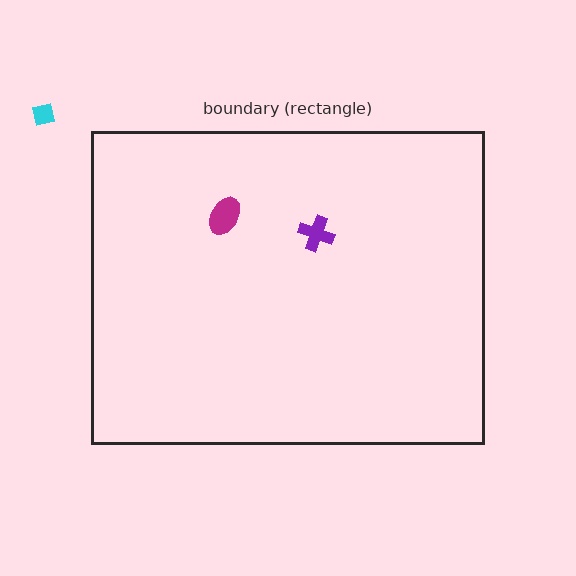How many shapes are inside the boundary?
2 inside, 1 outside.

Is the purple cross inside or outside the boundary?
Inside.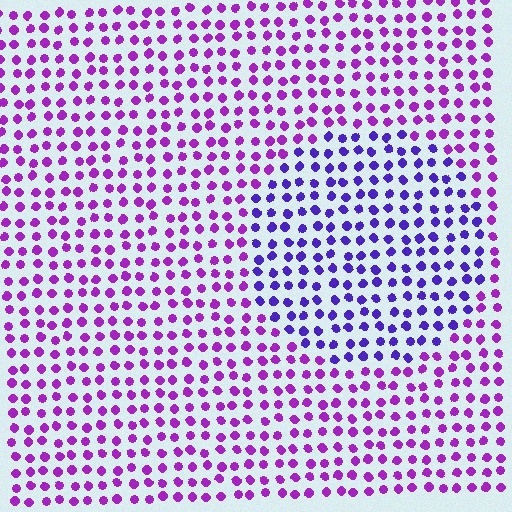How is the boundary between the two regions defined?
The boundary is defined purely by a slight shift in hue (about 35 degrees). Spacing, size, and orientation are identical on both sides.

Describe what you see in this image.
The image is filled with small purple elements in a uniform arrangement. A circle-shaped region is visible where the elements are tinted to a slightly different hue, forming a subtle color boundary.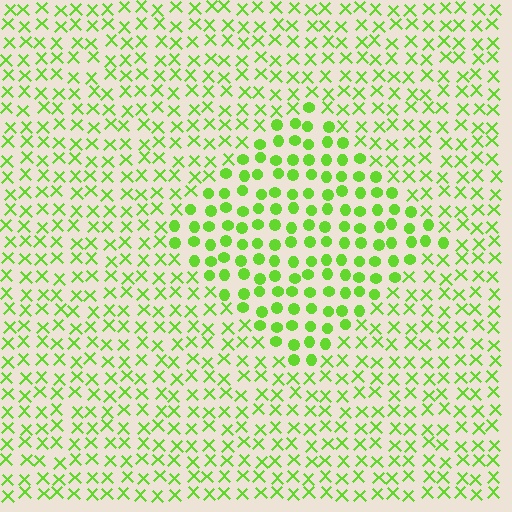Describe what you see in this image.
The image is filled with small lime elements arranged in a uniform grid. A diamond-shaped region contains circles, while the surrounding area contains X marks. The boundary is defined purely by the change in element shape.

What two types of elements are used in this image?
The image uses circles inside the diamond region and X marks outside it.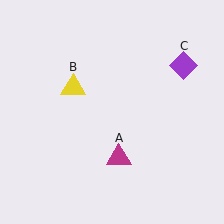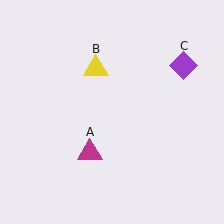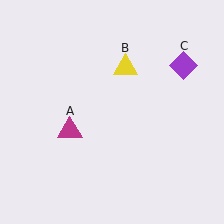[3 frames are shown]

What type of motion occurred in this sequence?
The magenta triangle (object A), yellow triangle (object B) rotated clockwise around the center of the scene.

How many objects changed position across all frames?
2 objects changed position: magenta triangle (object A), yellow triangle (object B).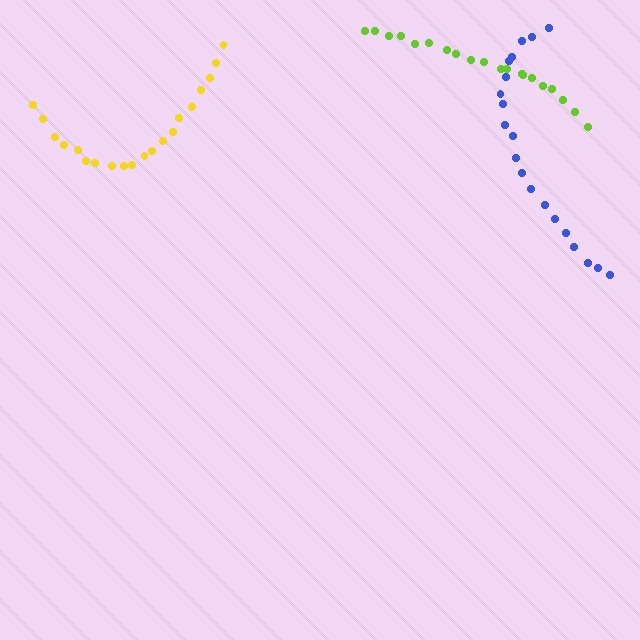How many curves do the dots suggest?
There are 3 distinct paths.